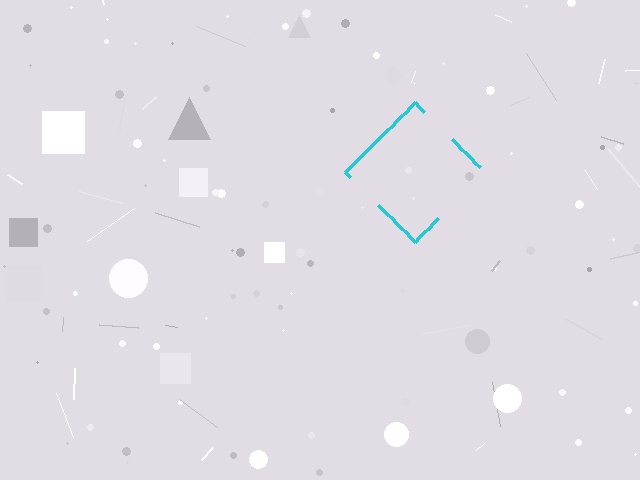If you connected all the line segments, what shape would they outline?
They would outline a diamond.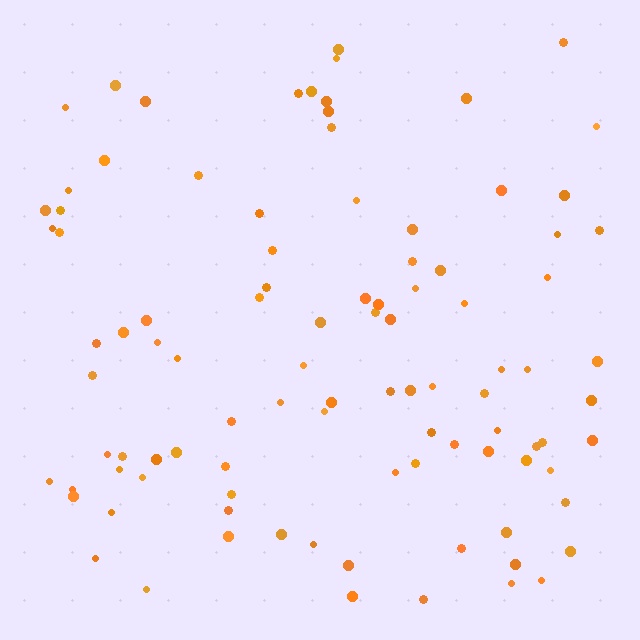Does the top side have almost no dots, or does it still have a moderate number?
Still a moderate number, just noticeably fewer than the bottom.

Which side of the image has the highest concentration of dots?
The bottom.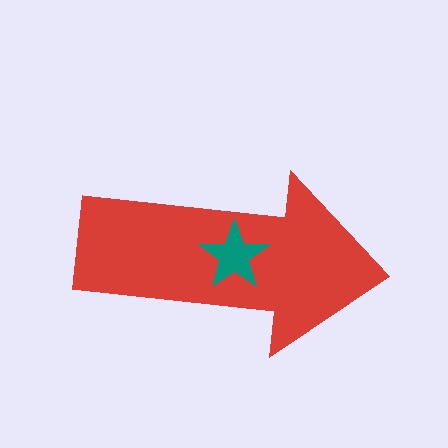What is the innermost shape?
The teal star.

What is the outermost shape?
The red arrow.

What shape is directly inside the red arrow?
The teal star.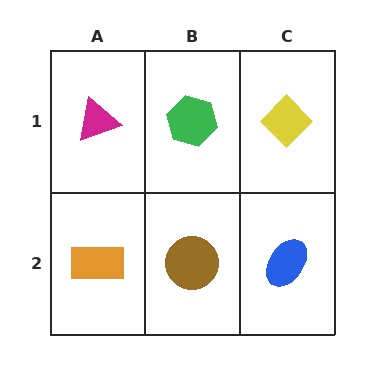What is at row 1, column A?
A magenta triangle.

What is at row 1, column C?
A yellow diamond.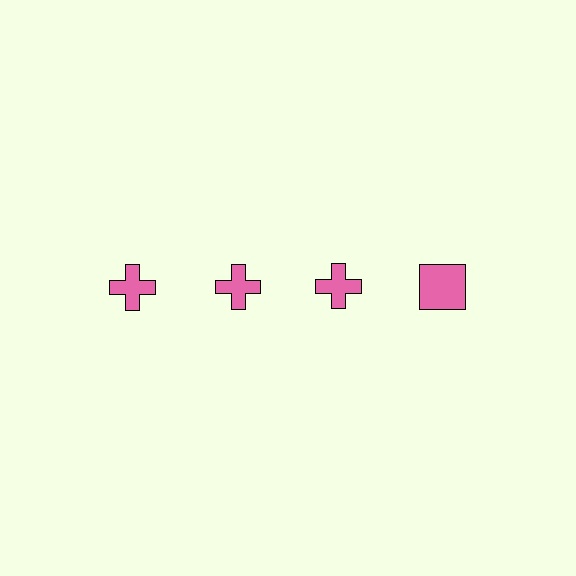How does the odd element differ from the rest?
It has a different shape: square instead of cross.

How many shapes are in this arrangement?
There are 4 shapes arranged in a grid pattern.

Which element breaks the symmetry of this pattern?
The pink square in the top row, second from right column breaks the symmetry. All other shapes are pink crosses.